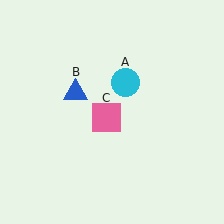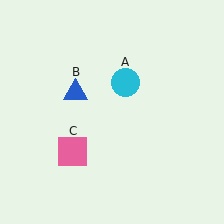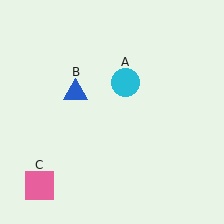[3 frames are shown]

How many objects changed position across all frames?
1 object changed position: pink square (object C).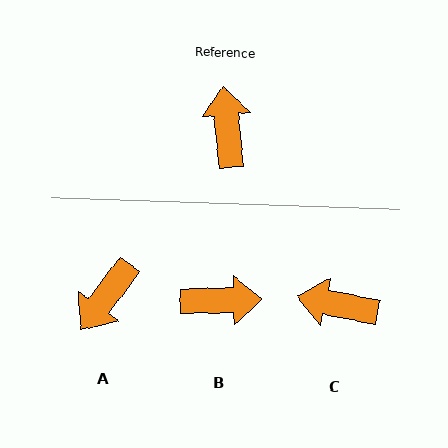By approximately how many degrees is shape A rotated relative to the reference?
Approximately 138 degrees counter-clockwise.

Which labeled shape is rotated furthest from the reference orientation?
A, about 138 degrees away.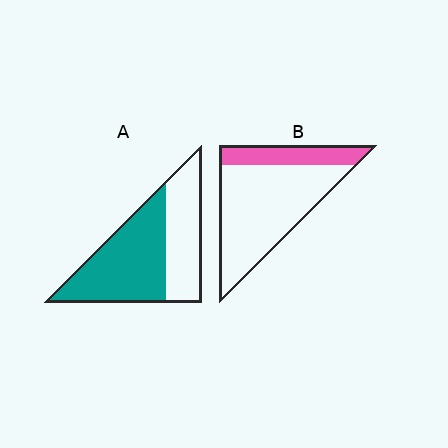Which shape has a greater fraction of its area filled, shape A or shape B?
Shape A.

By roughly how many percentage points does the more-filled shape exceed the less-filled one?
By roughly 35 percentage points (A over B).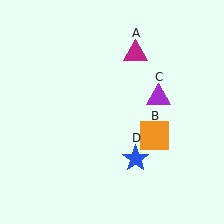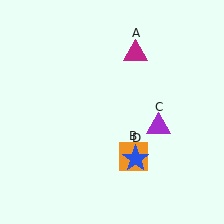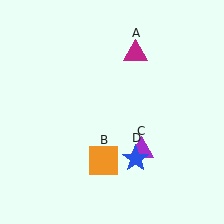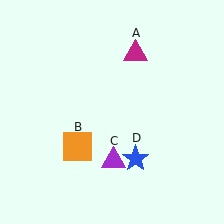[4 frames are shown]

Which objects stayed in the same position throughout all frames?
Magenta triangle (object A) and blue star (object D) remained stationary.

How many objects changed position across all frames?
2 objects changed position: orange square (object B), purple triangle (object C).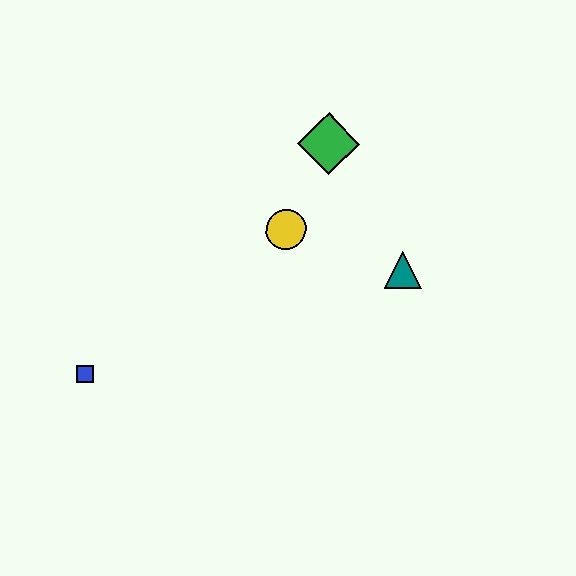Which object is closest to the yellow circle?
The green diamond is closest to the yellow circle.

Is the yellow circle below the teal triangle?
No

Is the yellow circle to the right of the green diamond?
No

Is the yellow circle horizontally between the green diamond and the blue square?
Yes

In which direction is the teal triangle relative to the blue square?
The teal triangle is to the right of the blue square.